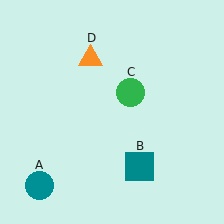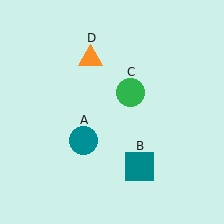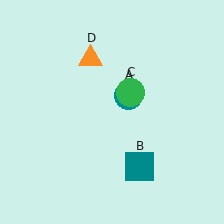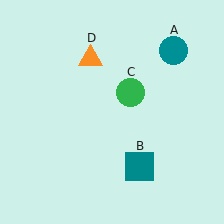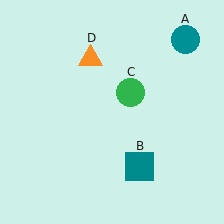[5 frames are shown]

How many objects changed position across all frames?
1 object changed position: teal circle (object A).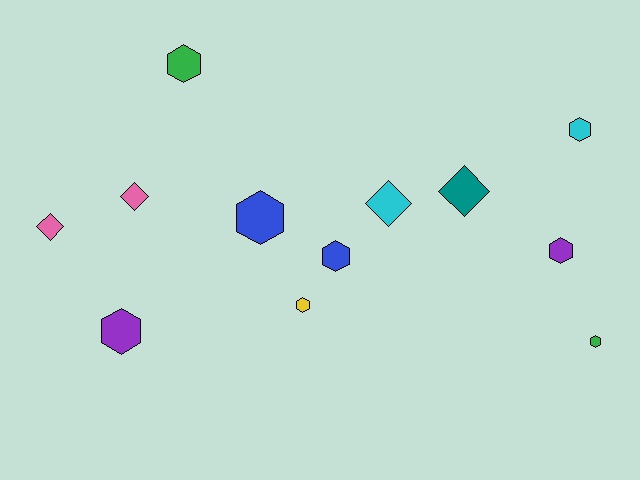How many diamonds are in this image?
There are 4 diamonds.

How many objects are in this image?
There are 12 objects.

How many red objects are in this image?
There are no red objects.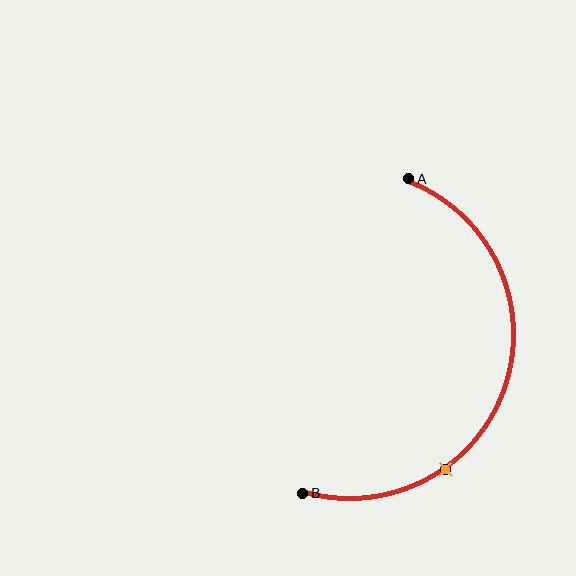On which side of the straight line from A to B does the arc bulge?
The arc bulges to the right of the straight line connecting A and B.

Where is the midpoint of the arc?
The arc midpoint is the point on the curve farthest from the straight line joining A and B. It sits to the right of that line.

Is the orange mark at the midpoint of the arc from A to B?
No. The orange mark lies on the arc but is closer to endpoint B. The arc midpoint would be at the point on the curve equidistant along the arc from both A and B.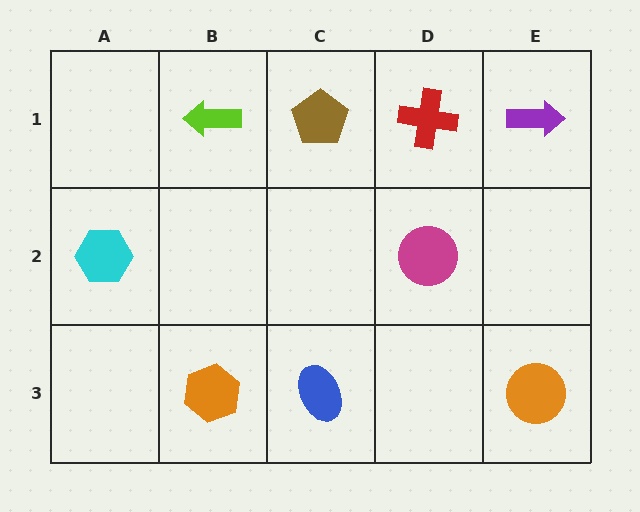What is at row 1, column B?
A lime arrow.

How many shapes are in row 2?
2 shapes.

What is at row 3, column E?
An orange circle.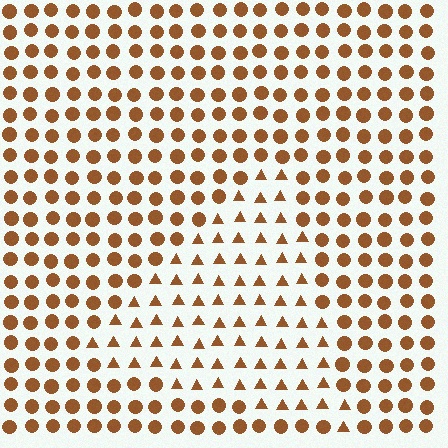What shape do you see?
I see a triangle.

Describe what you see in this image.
The image is filled with small brown elements arranged in a uniform grid. A triangle-shaped region contains triangles, while the surrounding area contains circles. The boundary is defined purely by the change in element shape.